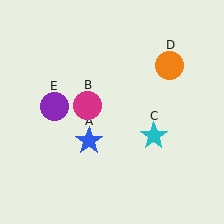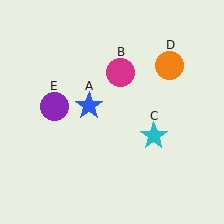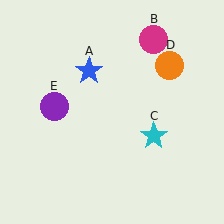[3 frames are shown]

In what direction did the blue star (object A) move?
The blue star (object A) moved up.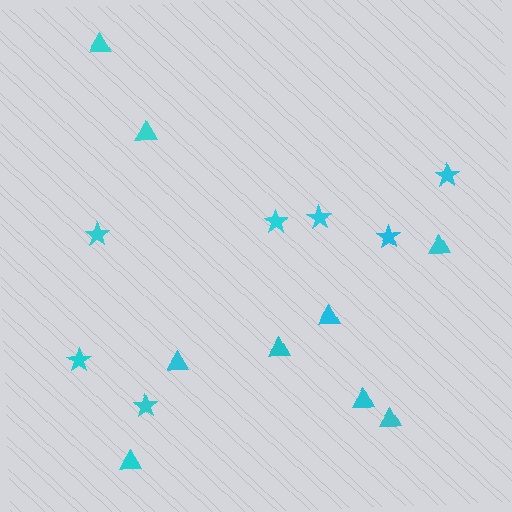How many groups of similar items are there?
There are 2 groups: one group of stars (7) and one group of triangles (9).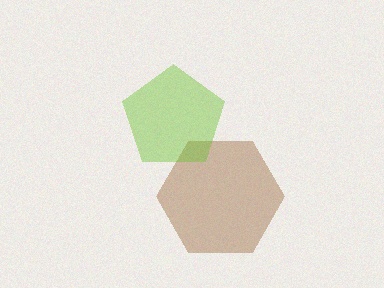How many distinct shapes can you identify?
There are 2 distinct shapes: a brown hexagon, a lime pentagon.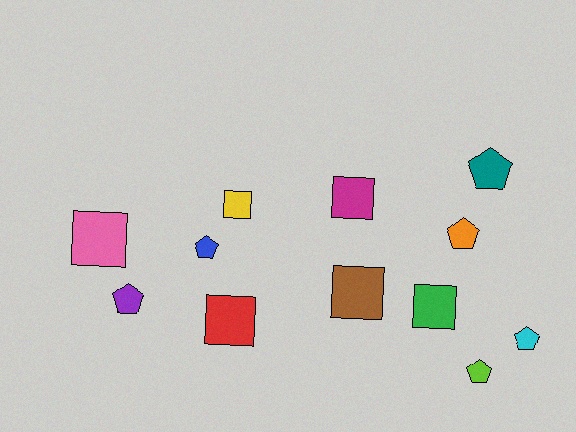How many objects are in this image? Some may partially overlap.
There are 12 objects.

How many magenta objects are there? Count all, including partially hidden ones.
There is 1 magenta object.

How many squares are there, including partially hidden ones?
There are 6 squares.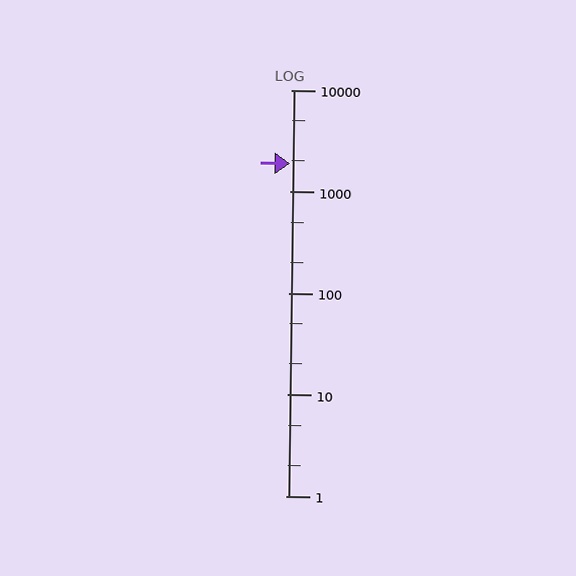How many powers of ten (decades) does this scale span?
The scale spans 4 decades, from 1 to 10000.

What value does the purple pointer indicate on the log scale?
The pointer indicates approximately 1900.